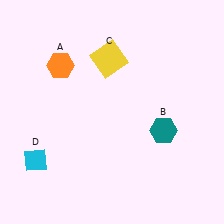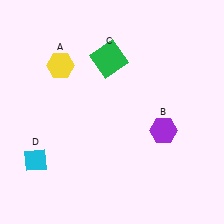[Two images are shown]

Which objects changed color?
A changed from orange to yellow. B changed from teal to purple. C changed from yellow to green.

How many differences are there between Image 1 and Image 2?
There are 3 differences between the two images.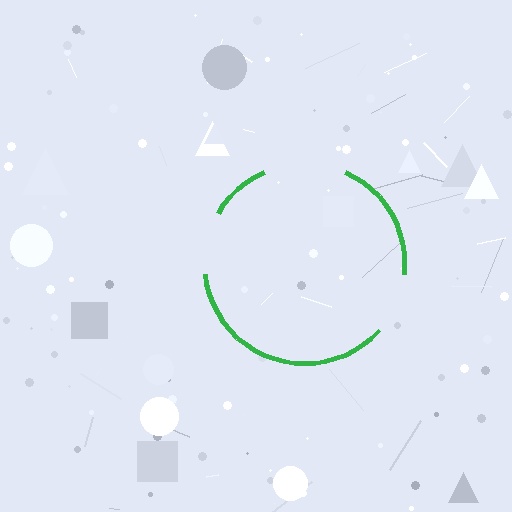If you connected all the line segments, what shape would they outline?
They would outline a circle.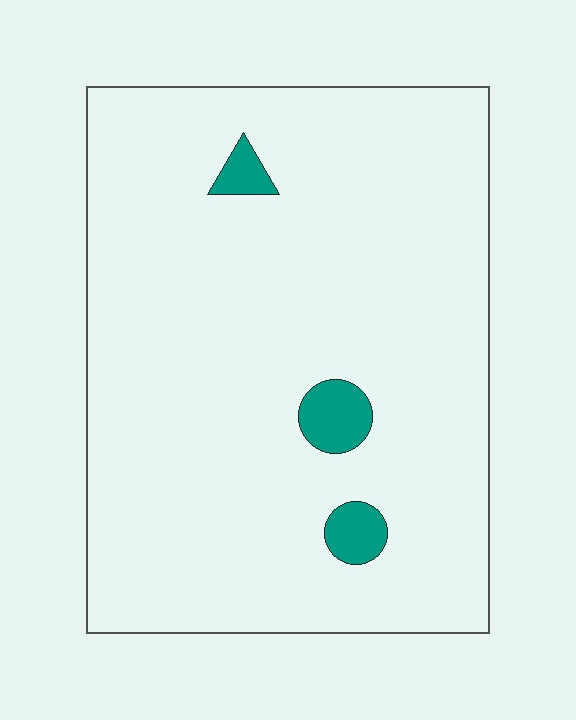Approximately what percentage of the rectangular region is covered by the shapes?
Approximately 5%.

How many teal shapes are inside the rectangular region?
3.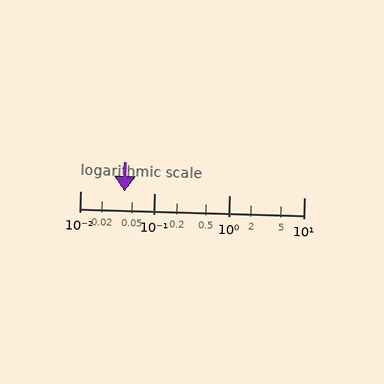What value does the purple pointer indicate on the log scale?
The pointer indicates approximately 0.039.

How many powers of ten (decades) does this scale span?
The scale spans 3 decades, from 0.01 to 10.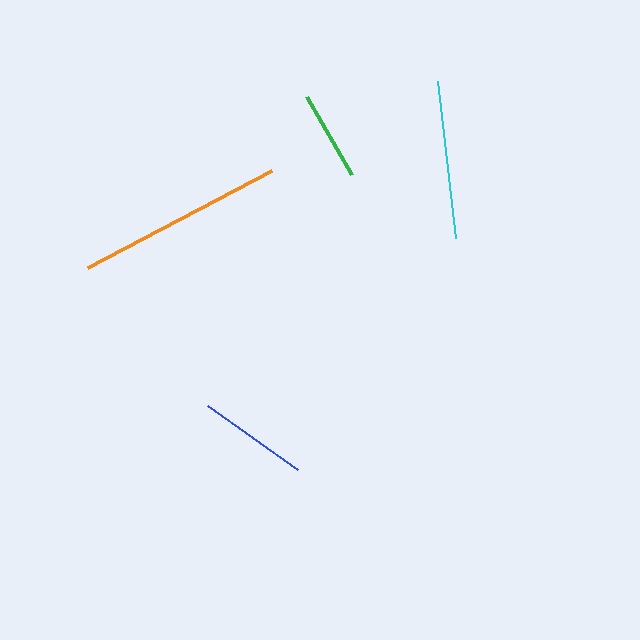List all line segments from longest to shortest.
From longest to shortest: orange, cyan, blue, green.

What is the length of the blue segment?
The blue segment is approximately 111 pixels long.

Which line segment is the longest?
The orange line is the longest at approximately 208 pixels.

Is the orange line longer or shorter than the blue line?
The orange line is longer than the blue line.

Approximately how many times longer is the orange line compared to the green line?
The orange line is approximately 2.3 times the length of the green line.